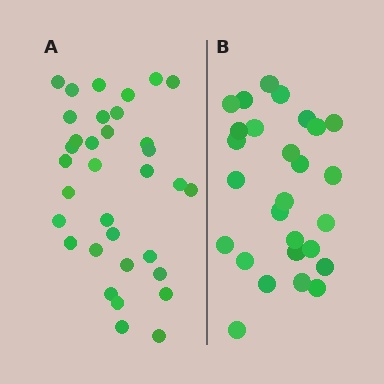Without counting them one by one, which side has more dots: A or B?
Region A (the left region) has more dots.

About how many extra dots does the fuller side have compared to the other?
Region A has roughly 8 or so more dots than region B.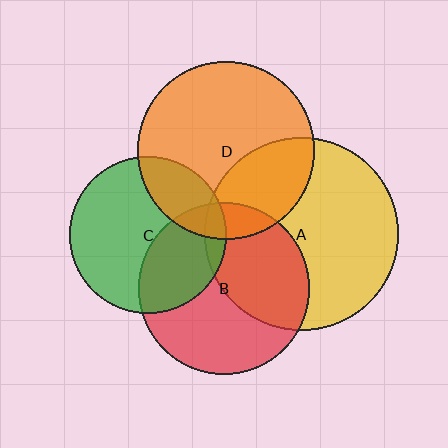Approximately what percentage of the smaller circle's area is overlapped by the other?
Approximately 40%.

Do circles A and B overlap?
Yes.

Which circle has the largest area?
Circle A (yellow).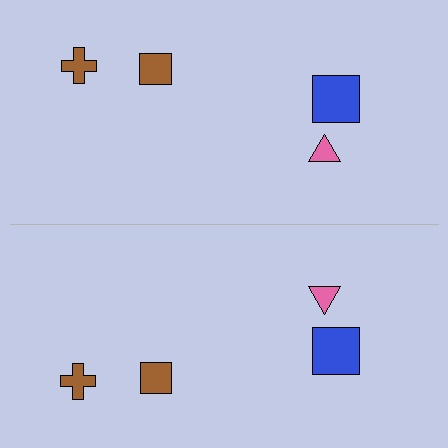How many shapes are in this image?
There are 8 shapes in this image.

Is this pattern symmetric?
Yes, this pattern has bilateral (reflection) symmetry.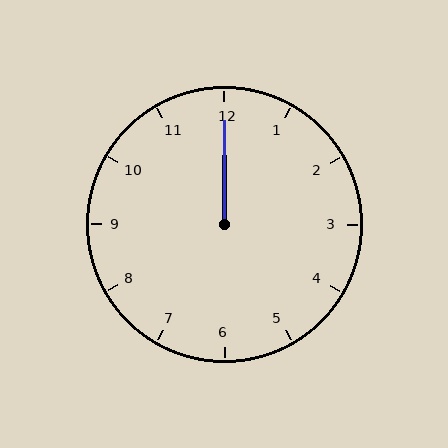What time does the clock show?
12:00.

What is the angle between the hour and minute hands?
Approximately 0 degrees.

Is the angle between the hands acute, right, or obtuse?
It is acute.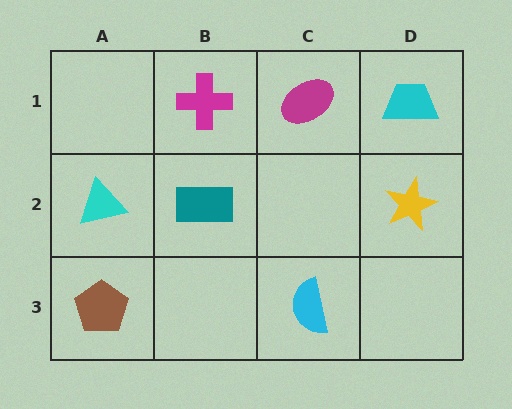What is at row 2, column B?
A teal rectangle.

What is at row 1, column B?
A magenta cross.